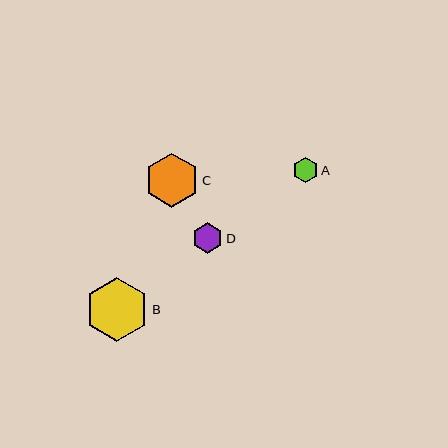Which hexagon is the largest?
Hexagon B is the largest with a size of approximately 64 pixels.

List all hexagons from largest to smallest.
From largest to smallest: B, C, D, A.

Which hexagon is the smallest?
Hexagon A is the smallest with a size of approximately 26 pixels.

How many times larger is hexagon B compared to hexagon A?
Hexagon B is approximately 2.5 times the size of hexagon A.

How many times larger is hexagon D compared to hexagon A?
Hexagon D is approximately 1.2 times the size of hexagon A.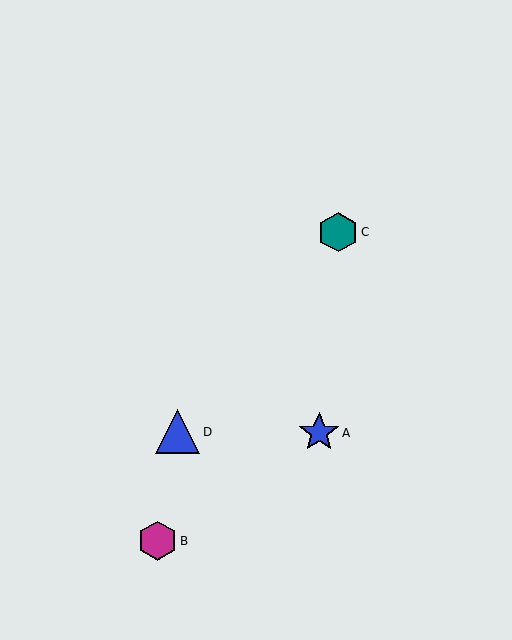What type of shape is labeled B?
Shape B is a magenta hexagon.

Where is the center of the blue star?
The center of the blue star is at (319, 433).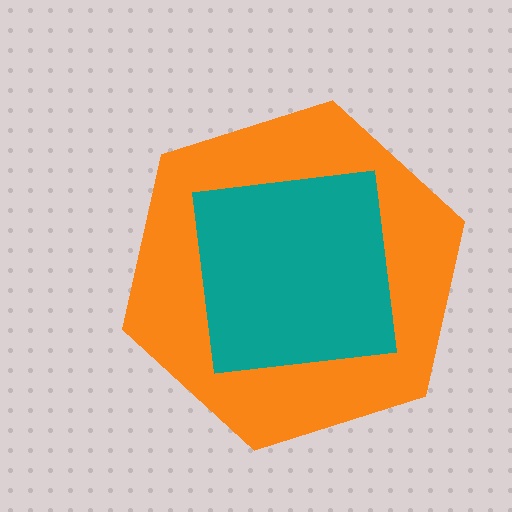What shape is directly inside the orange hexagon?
The teal square.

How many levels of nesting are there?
2.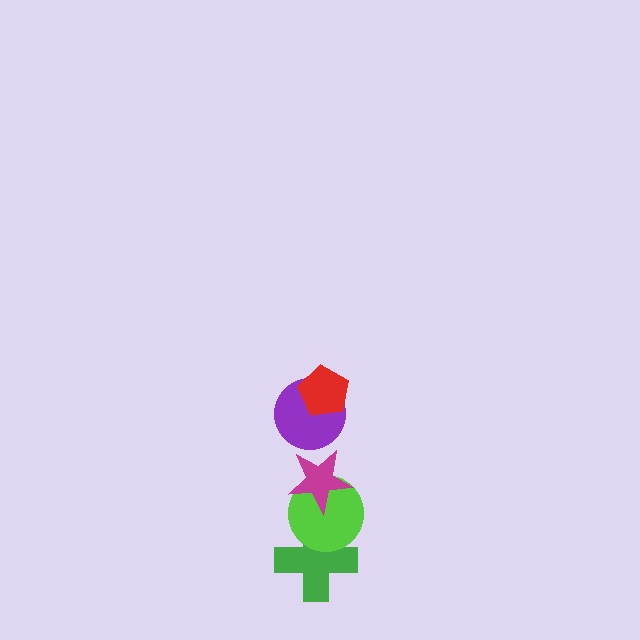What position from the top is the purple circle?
The purple circle is 2nd from the top.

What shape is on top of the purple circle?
The red pentagon is on top of the purple circle.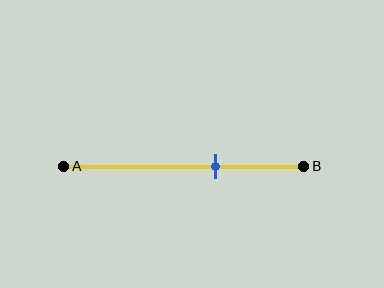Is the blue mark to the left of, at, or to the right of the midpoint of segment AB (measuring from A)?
The blue mark is to the right of the midpoint of segment AB.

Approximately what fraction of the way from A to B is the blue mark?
The blue mark is approximately 65% of the way from A to B.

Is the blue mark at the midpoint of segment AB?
No, the mark is at about 65% from A, not at the 50% midpoint.